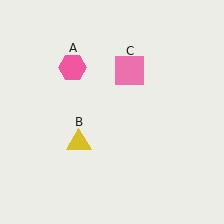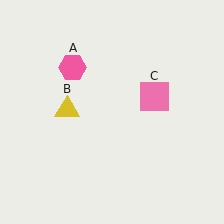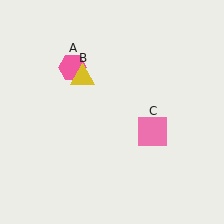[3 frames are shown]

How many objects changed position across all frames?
2 objects changed position: yellow triangle (object B), pink square (object C).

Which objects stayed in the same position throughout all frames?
Pink hexagon (object A) remained stationary.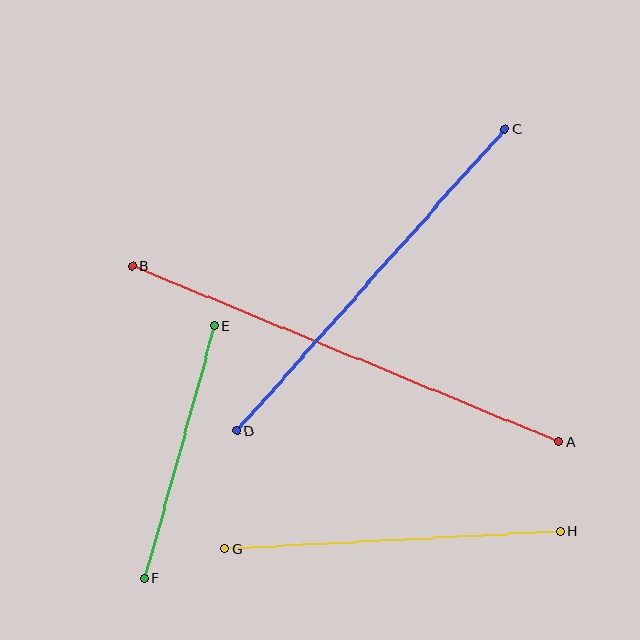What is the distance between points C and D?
The distance is approximately 404 pixels.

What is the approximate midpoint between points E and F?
The midpoint is at approximately (180, 452) pixels.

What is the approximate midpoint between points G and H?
The midpoint is at approximately (392, 540) pixels.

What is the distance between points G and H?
The distance is approximately 336 pixels.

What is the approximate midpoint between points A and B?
The midpoint is at approximately (345, 354) pixels.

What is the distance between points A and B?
The distance is approximately 460 pixels.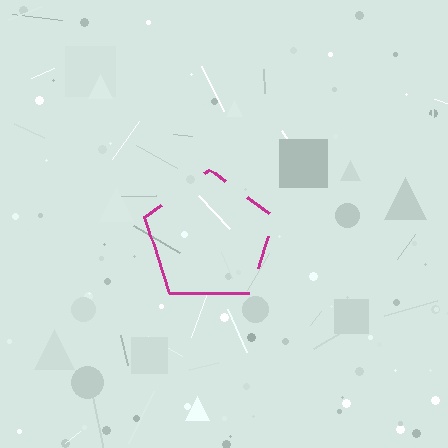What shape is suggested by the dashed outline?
The dashed outline suggests a pentagon.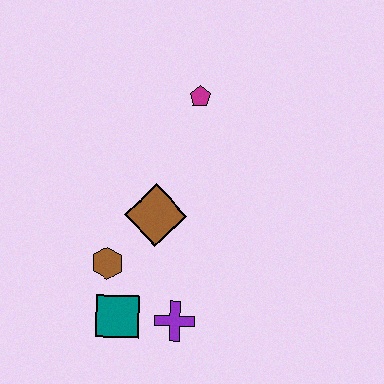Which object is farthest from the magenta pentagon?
The teal square is farthest from the magenta pentagon.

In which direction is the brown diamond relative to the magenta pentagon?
The brown diamond is below the magenta pentagon.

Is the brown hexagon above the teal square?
Yes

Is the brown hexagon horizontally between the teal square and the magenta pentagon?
No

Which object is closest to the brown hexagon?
The teal square is closest to the brown hexagon.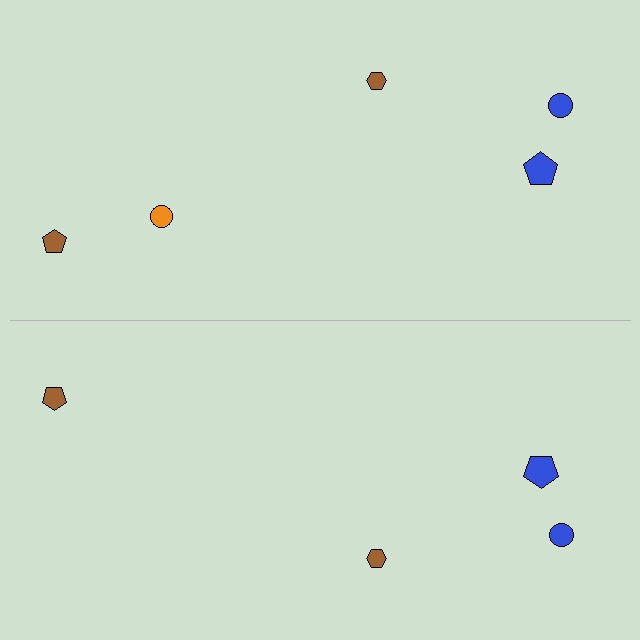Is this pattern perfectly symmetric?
No, the pattern is not perfectly symmetric. A orange circle is missing from the bottom side.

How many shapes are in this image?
There are 9 shapes in this image.